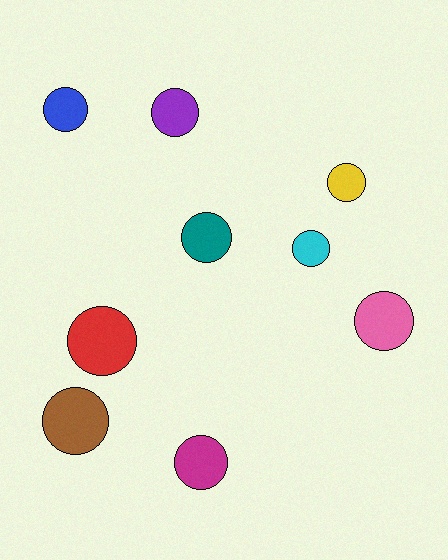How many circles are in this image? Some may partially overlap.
There are 9 circles.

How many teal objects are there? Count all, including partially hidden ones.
There is 1 teal object.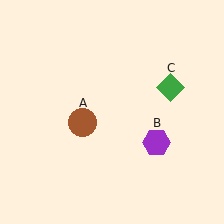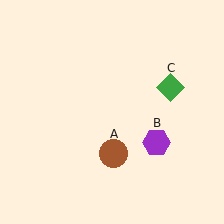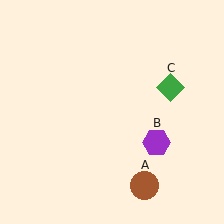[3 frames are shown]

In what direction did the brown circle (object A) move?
The brown circle (object A) moved down and to the right.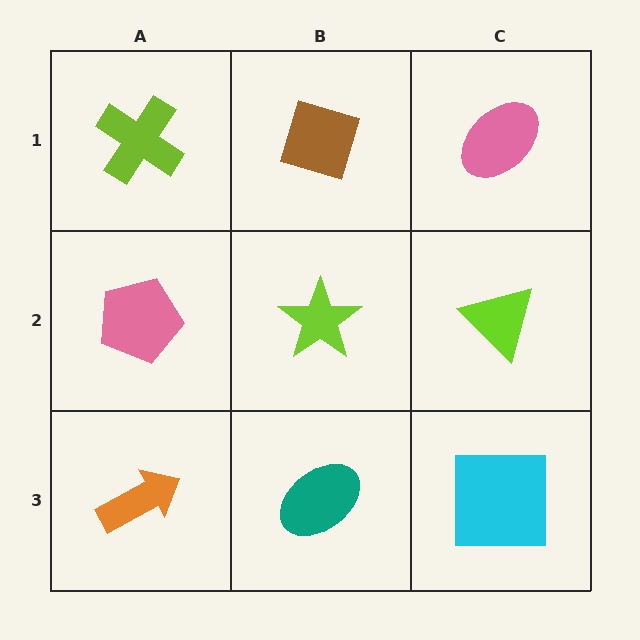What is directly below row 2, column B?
A teal ellipse.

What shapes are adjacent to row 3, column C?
A lime triangle (row 2, column C), a teal ellipse (row 3, column B).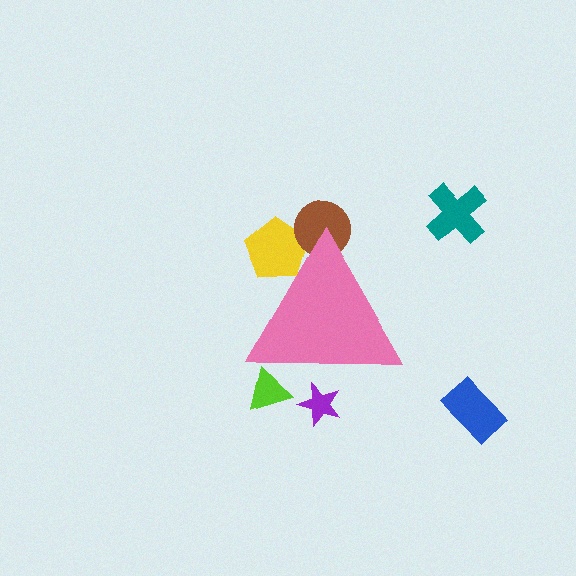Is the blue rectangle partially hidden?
No, the blue rectangle is fully visible.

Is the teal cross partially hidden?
No, the teal cross is fully visible.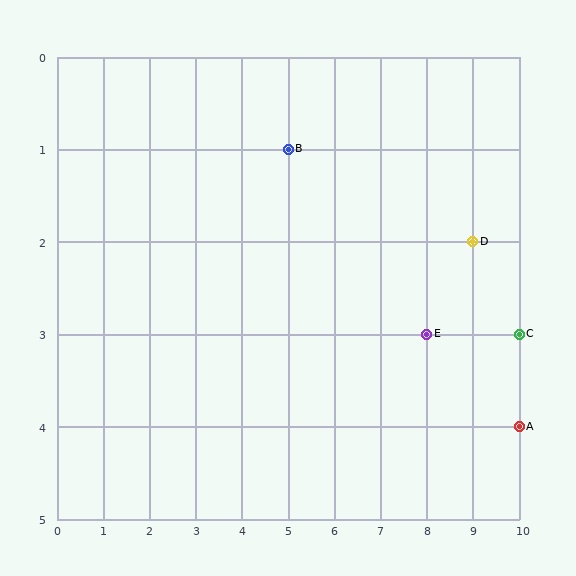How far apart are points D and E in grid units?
Points D and E are 1 column and 1 row apart (about 1.4 grid units diagonally).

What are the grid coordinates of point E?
Point E is at grid coordinates (8, 3).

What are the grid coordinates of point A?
Point A is at grid coordinates (10, 4).